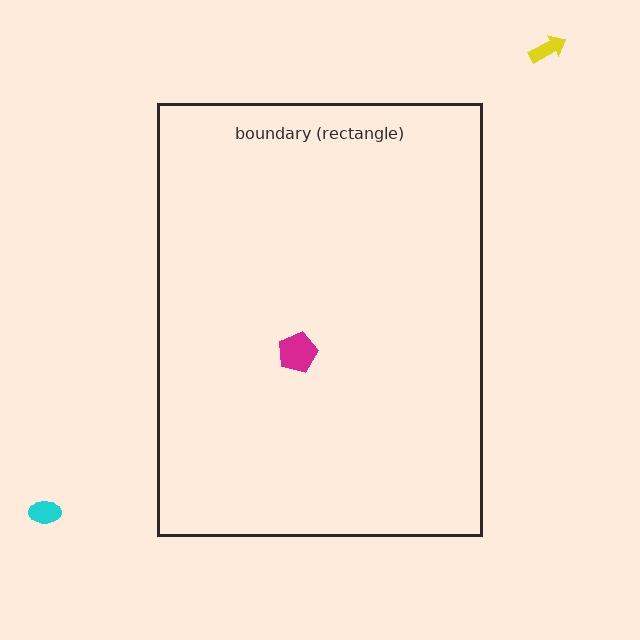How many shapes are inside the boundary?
1 inside, 2 outside.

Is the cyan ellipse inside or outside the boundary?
Outside.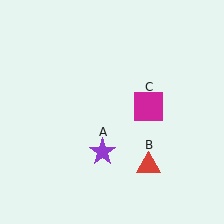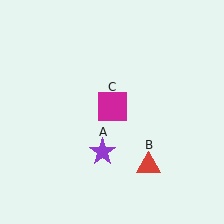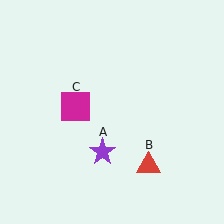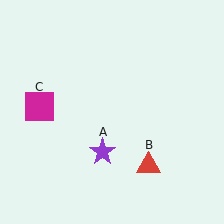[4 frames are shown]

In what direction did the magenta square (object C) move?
The magenta square (object C) moved left.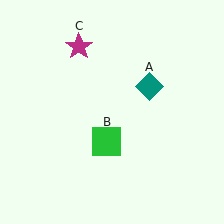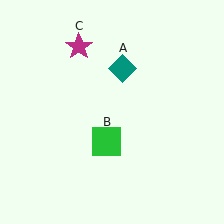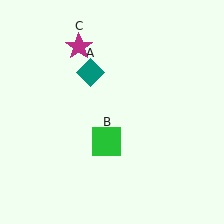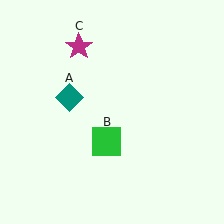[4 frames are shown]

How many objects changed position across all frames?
1 object changed position: teal diamond (object A).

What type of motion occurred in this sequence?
The teal diamond (object A) rotated counterclockwise around the center of the scene.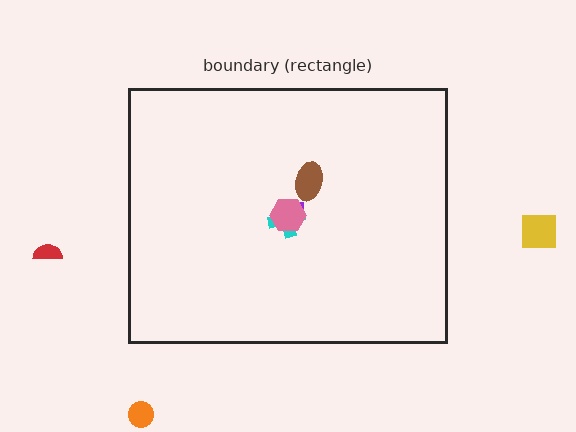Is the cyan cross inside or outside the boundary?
Inside.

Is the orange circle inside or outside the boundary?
Outside.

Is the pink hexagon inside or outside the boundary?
Inside.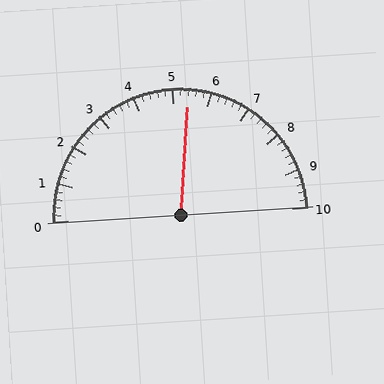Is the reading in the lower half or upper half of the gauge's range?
The reading is in the upper half of the range (0 to 10).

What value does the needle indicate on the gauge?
The needle indicates approximately 5.4.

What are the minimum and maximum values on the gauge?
The gauge ranges from 0 to 10.